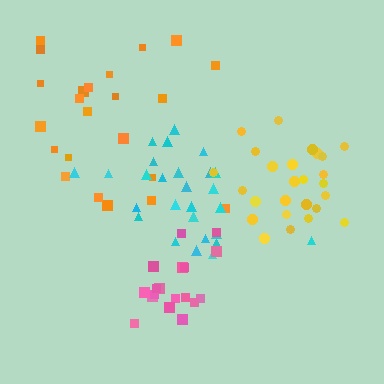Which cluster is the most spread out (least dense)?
Orange.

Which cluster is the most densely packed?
Cyan.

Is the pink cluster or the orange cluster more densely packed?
Pink.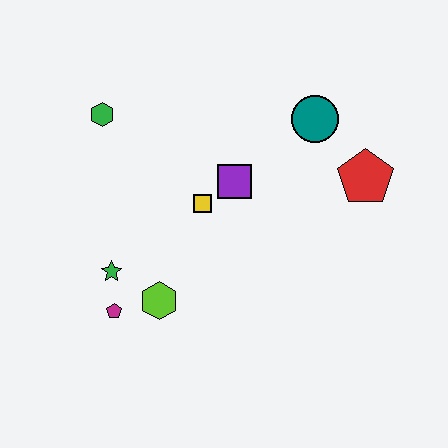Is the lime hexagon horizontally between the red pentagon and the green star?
Yes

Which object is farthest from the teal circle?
The magenta pentagon is farthest from the teal circle.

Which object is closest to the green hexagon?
The yellow square is closest to the green hexagon.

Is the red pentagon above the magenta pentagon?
Yes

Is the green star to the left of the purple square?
Yes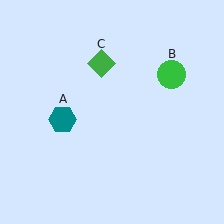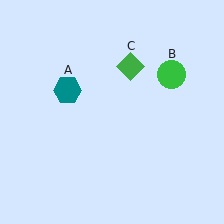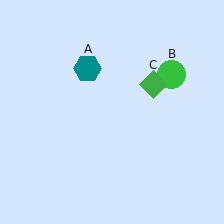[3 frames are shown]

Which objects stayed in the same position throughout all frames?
Green circle (object B) remained stationary.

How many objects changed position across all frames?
2 objects changed position: teal hexagon (object A), green diamond (object C).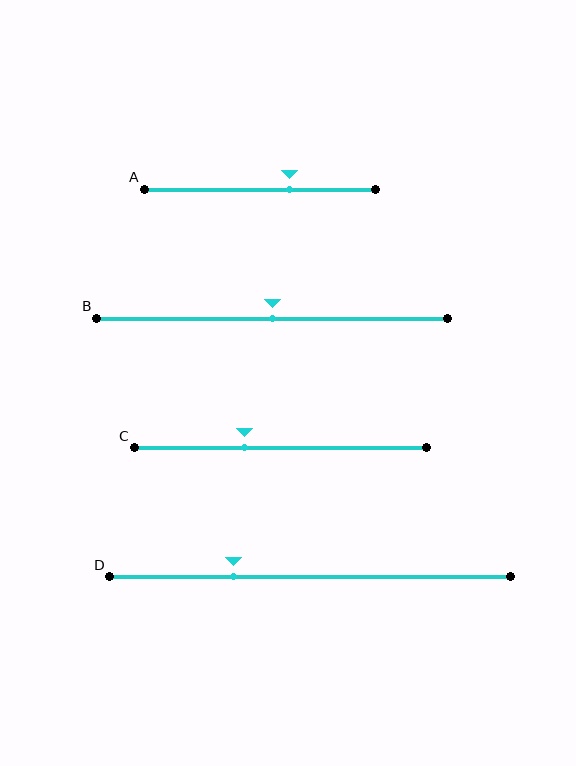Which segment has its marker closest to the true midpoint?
Segment B has its marker closest to the true midpoint.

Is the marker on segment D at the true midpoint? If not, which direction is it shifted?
No, the marker on segment D is shifted to the left by about 19% of the segment length.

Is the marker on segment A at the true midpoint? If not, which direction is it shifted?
No, the marker on segment A is shifted to the right by about 13% of the segment length.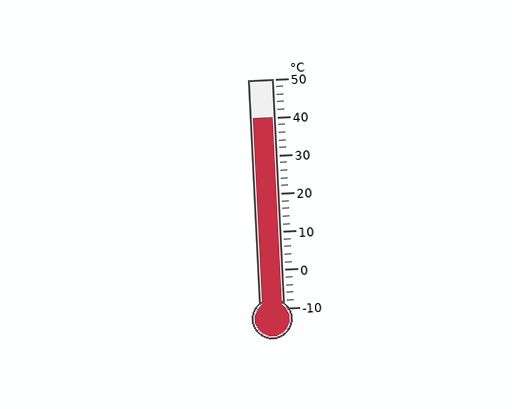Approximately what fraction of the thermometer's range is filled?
The thermometer is filled to approximately 85% of its range.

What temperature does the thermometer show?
The thermometer shows approximately 40°C.